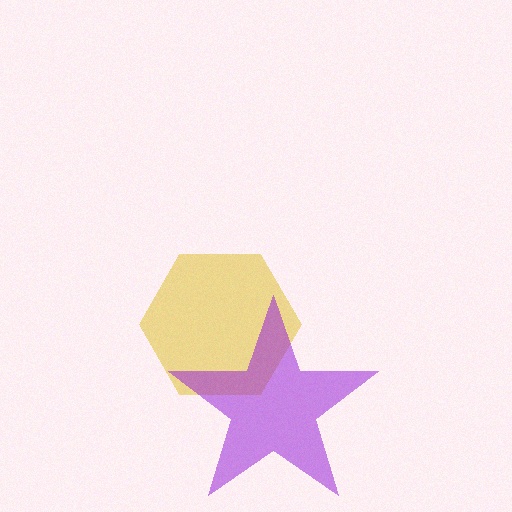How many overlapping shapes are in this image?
There are 2 overlapping shapes in the image.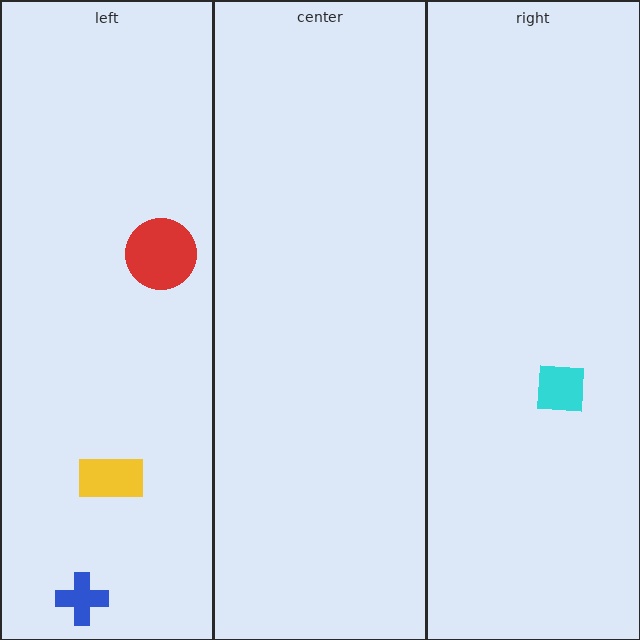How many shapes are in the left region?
3.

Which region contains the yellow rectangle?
The left region.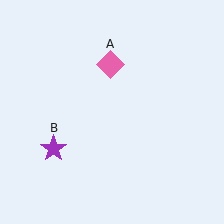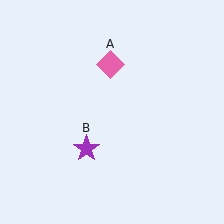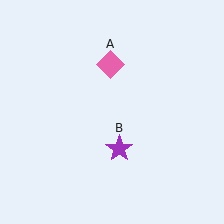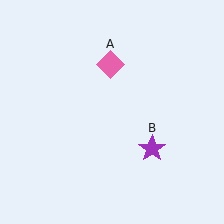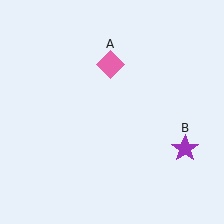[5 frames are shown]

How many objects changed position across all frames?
1 object changed position: purple star (object B).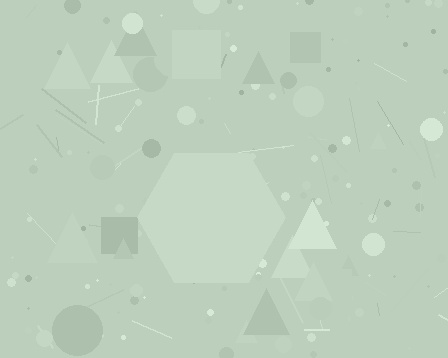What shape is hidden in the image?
A hexagon is hidden in the image.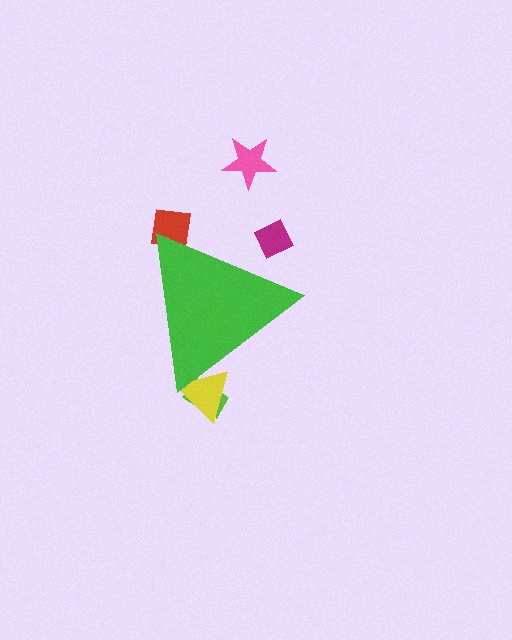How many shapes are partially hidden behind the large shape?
4 shapes are partially hidden.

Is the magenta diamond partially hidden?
Yes, the magenta diamond is partially hidden behind the green triangle.